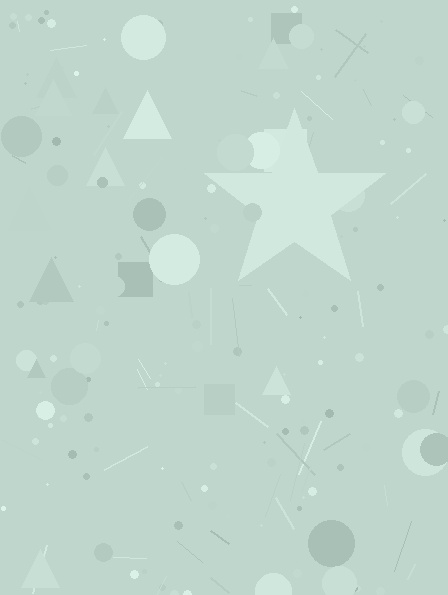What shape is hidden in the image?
A star is hidden in the image.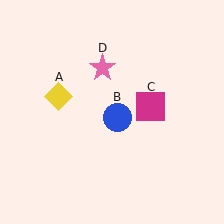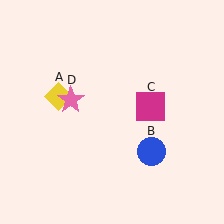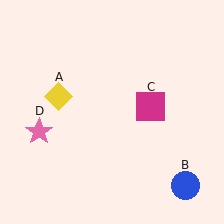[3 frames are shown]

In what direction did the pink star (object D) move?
The pink star (object D) moved down and to the left.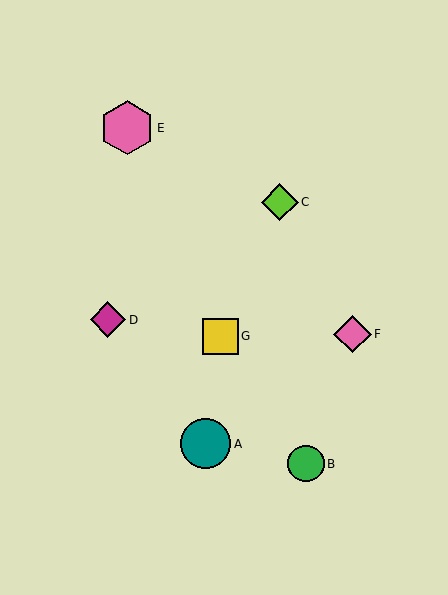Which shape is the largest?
The pink hexagon (labeled E) is the largest.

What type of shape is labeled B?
Shape B is a green circle.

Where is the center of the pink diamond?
The center of the pink diamond is at (353, 334).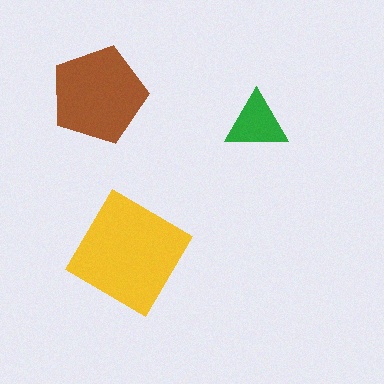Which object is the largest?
The yellow diamond.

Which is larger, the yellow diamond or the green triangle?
The yellow diamond.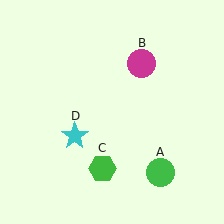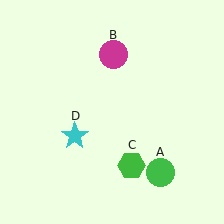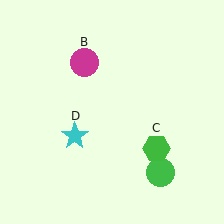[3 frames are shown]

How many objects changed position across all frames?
2 objects changed position: magenta circle (object B), green hexagon (object C).